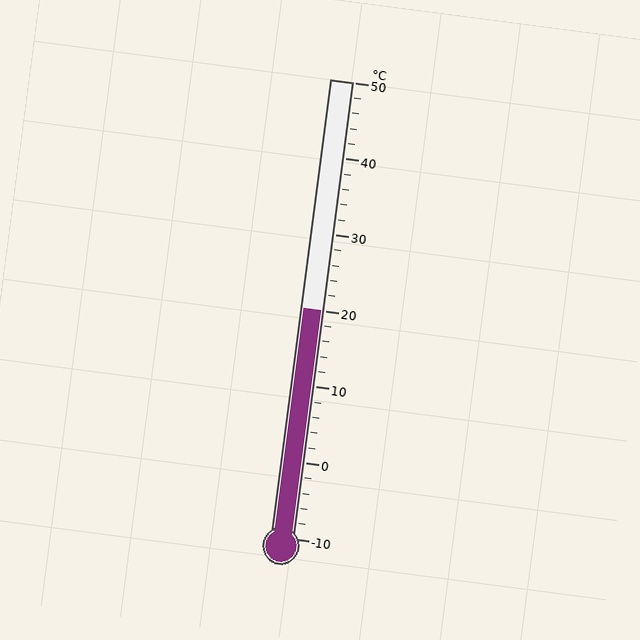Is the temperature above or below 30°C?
The temperature is below 30°C.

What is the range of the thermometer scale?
The thermometer scale ranges from -10°C to 50°C.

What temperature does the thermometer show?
The thermometer shows approximately 20°C.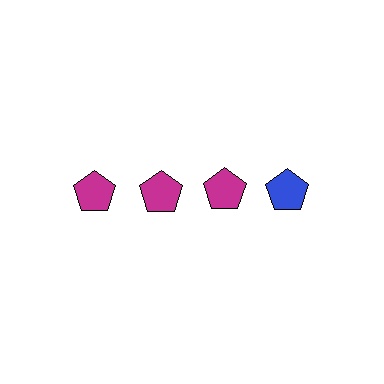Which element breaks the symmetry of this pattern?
The blue pentagon in the top row, second from right column breaks the symmetry. All other shapes are magenta pentagons.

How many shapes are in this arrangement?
There are 4 shapes arranged in a grid pattern.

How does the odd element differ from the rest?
It has a different color: blue instead of magenta.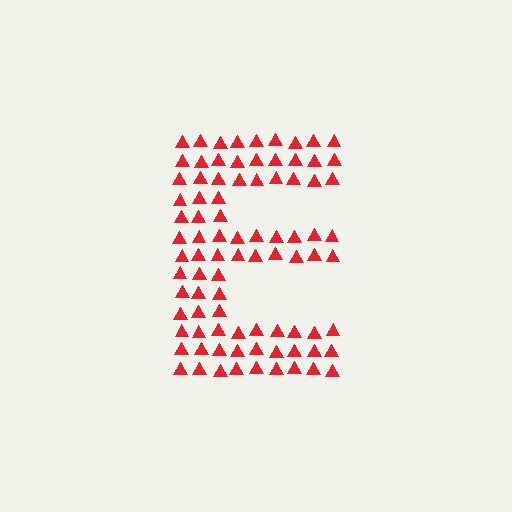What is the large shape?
The large shape is the letter E.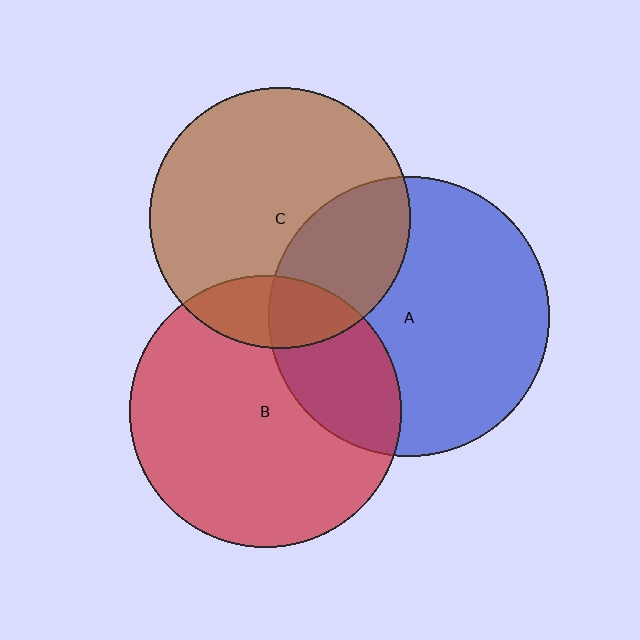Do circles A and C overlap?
Yes.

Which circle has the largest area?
Circle A (blue).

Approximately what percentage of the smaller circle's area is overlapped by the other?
Approximately 30%.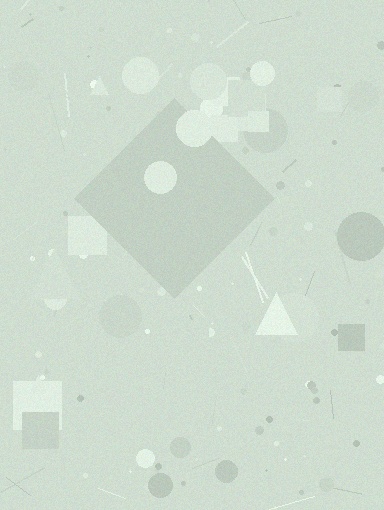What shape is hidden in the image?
A diamond is hidden in the image.